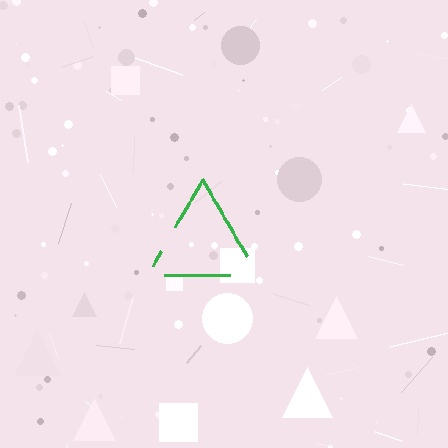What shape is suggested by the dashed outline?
The dashed outline suggests a triangle.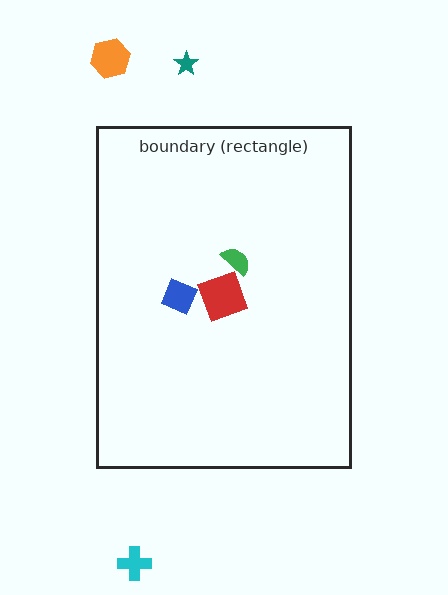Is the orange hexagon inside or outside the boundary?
Outside.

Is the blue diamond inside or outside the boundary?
Inside.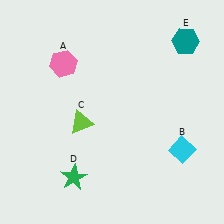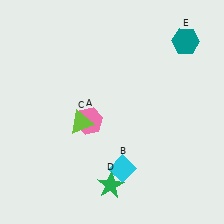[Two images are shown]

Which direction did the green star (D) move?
The green star (D) moved right.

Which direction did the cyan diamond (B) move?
The cyan diamond (B) moved left.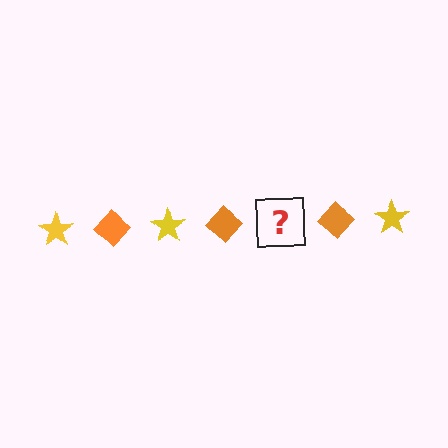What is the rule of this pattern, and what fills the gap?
The rule is that the pattern alternates between yellow star and orange diamond. The gap should be filled with a yellow star.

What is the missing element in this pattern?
The missing element is a yellow star.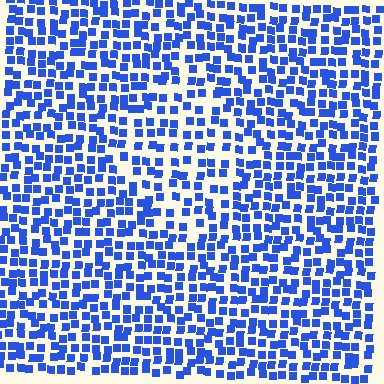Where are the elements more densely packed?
The elements are more densely packed outside the diamond boundary.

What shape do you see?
I see a diamond.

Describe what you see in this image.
The image contains small blue elements arranged at two different densities. A diamond-shaped region is visible where the elements are less densely packed than the surrounding area.